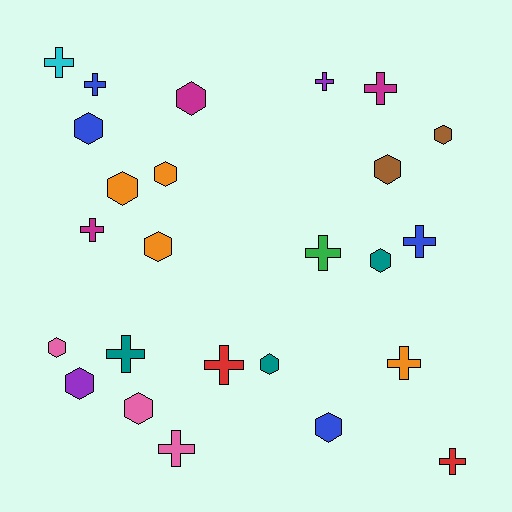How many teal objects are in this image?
There are 3 teal objects.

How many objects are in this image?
There are 25 objects.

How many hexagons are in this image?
There are 13 hexagons.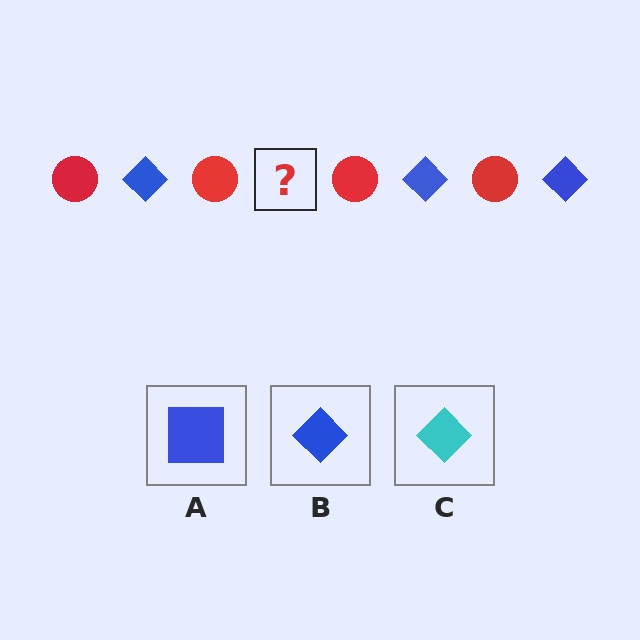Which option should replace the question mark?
Option B.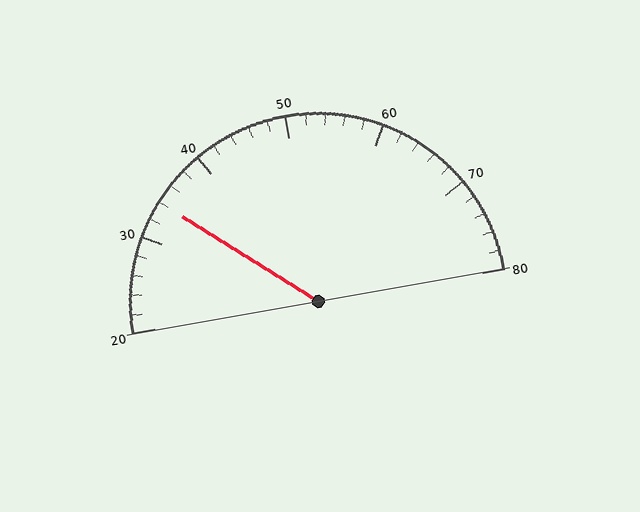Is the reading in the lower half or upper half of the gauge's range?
The reading is in the lower half of the range (20 to 80).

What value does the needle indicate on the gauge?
The needle indicates approximately 34.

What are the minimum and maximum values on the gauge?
The gauge ranges from 20 to 80.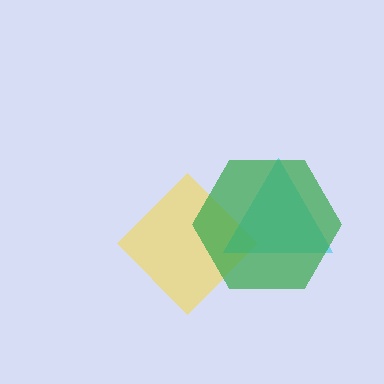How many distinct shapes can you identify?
There are 3 distinct shapes: a yellow diamond, a cyan triangle, a green hexagon.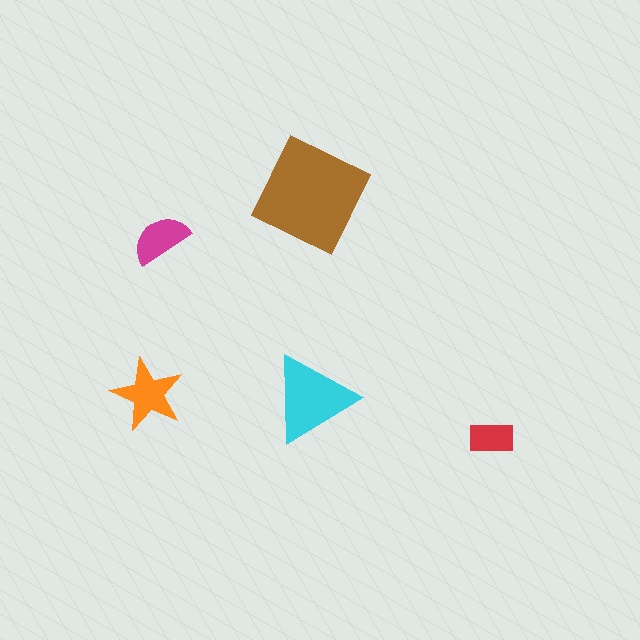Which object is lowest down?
The red rectangle is bottommost.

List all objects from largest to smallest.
The brown diamond, the cyan triangle, the orange star, the magenta semicircle, the red rectangle.